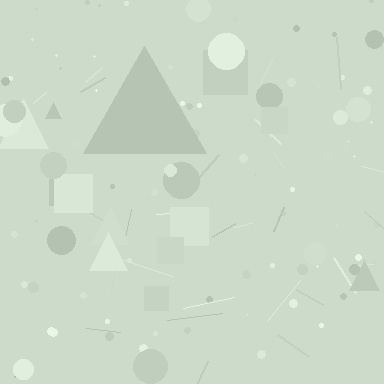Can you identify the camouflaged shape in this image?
The camouflaged shape is a triangle.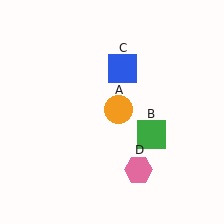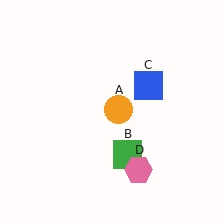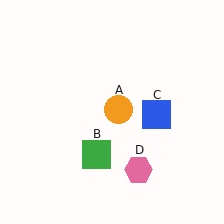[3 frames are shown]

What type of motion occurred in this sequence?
The green square (object B), blue square (object C) rotated clockwise around the center of the scene.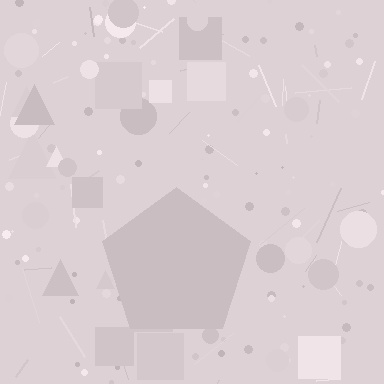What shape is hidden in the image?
A pentagon is hidden in the image.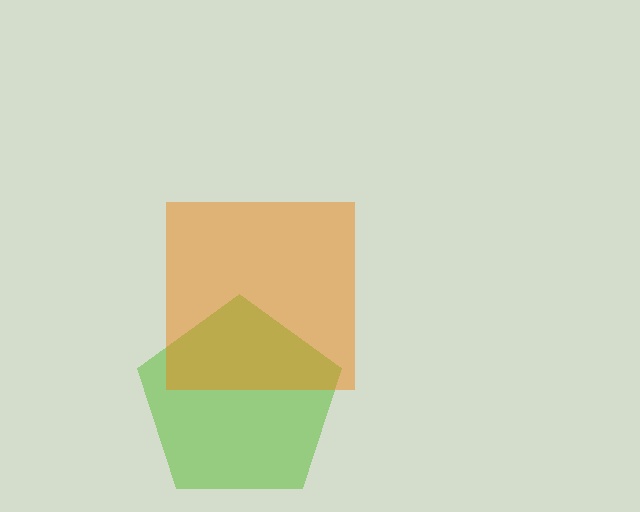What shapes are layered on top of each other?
The layered shapes are: a lime pentagon, an orange square.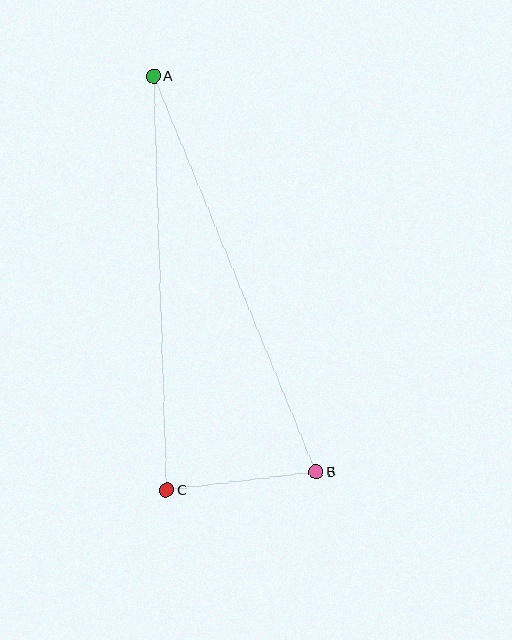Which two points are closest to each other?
Points B and C are closest to each other.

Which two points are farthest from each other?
Points A and B are farthest from each other.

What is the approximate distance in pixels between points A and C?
The distance between A and C is approximately 414 pixels.